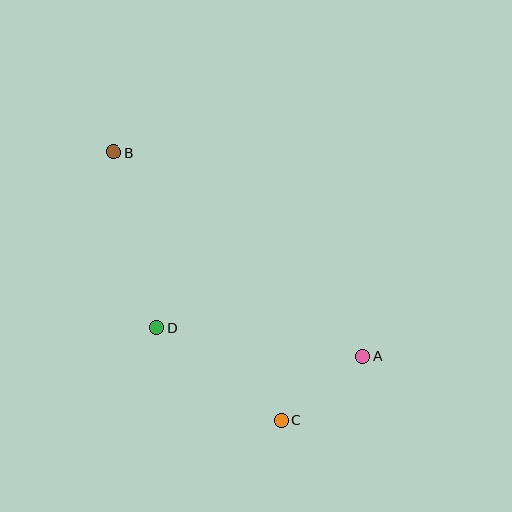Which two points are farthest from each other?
Points A and B are farthest from each other.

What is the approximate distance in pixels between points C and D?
The distance between C and D is approximately 155 pixels.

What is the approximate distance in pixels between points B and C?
The distance between B and C is approximately 316 pixels.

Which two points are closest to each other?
Points A and C are closest to each other.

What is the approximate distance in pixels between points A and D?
The distance between A and D is approximately 208 pixels.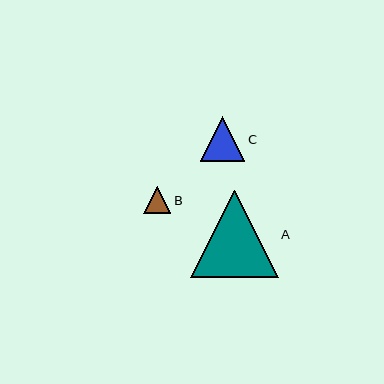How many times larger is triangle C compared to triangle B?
Triangle C is approximately 1.6 times the size of triangle B.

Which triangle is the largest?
Triangle A is the largest with a size of approximately 87 pixels.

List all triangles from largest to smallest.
From largest to smallest: A, C, B.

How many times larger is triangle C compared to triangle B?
Triangle C is approximately 1.6 times the size of triangle B.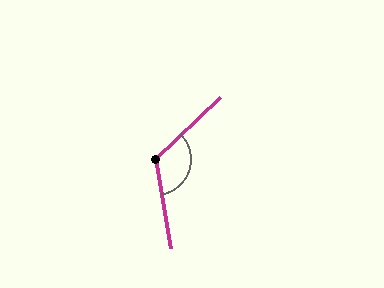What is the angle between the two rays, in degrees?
Approximately 124 degrees.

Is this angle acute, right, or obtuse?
It is obtuse.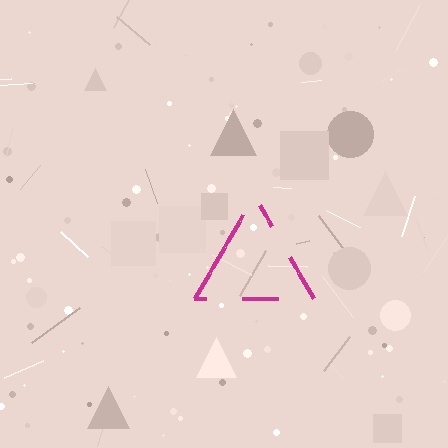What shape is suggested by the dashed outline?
The dashed outline suggests a triangle.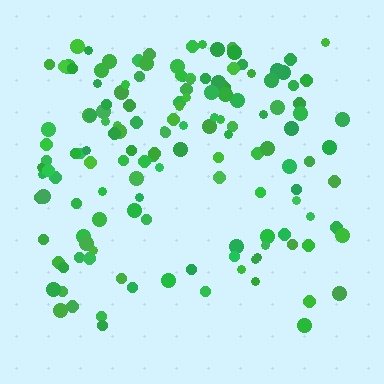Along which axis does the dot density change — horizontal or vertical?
Vertical.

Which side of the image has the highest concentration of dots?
The top.